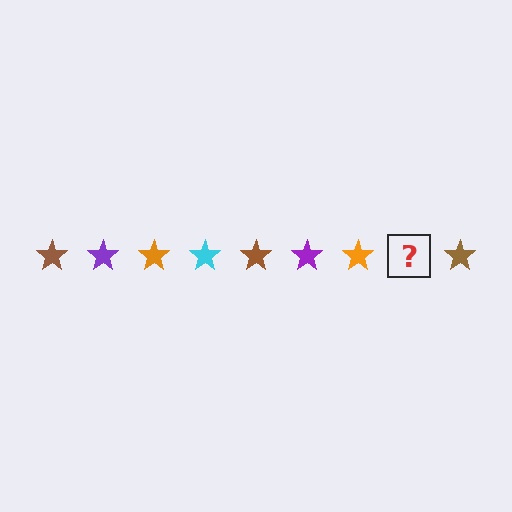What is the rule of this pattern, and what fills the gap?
The rule is that the pattern cycles through brown, purple, orange, cyan stars. The gap should be filled with a cyan star.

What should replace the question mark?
The question mark should be replaced with a cyan star.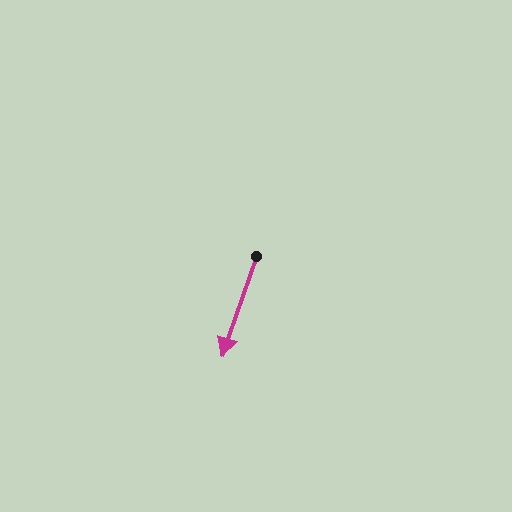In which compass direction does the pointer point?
South.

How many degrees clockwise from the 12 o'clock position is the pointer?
Approximately 199 degrees.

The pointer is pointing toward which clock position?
Roughly 7 o'clock.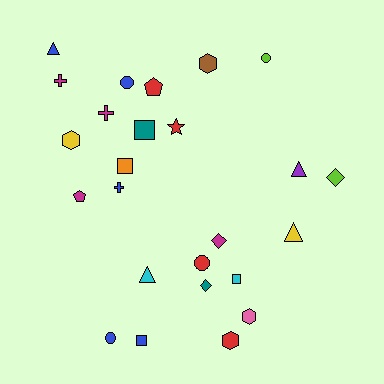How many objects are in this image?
There are 25 objects.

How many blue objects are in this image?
There are 5 blue objects.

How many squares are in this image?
There are 4 squares.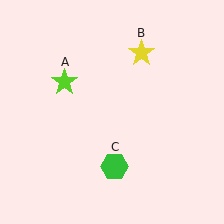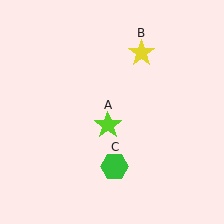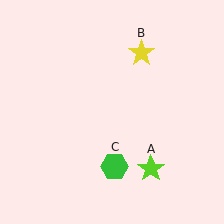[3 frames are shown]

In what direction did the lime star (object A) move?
The lime star (object A) moved down and to the right.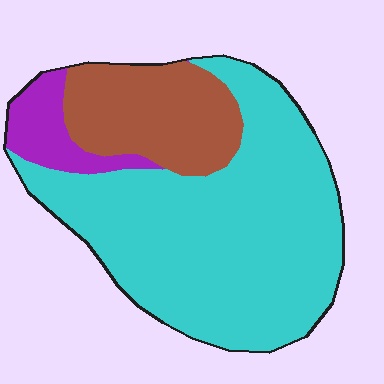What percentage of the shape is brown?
Brown covers 23% of the shape.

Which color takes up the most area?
Cyan, at roughly 70%.